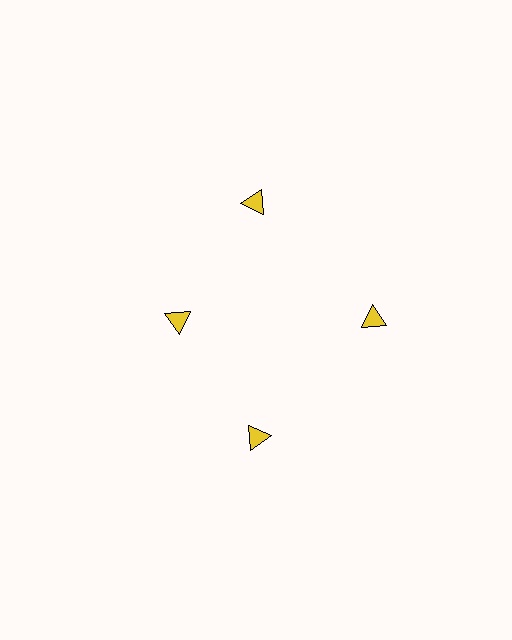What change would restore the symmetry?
The symmetry would be restored by moving it outward, back onto the ring so that all 4 triangles sit at equal angles and equal distance from the center.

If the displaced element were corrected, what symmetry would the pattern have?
It would have 4-fold rotational symmetry — the pattern would map onto itself every 90 degrees.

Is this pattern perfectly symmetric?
No. The 4 yellow triangles are arranged in a ring, but one element near the 9 o'clock position is pulled inward toward the center, breaking the 4-fold rotational symmetry.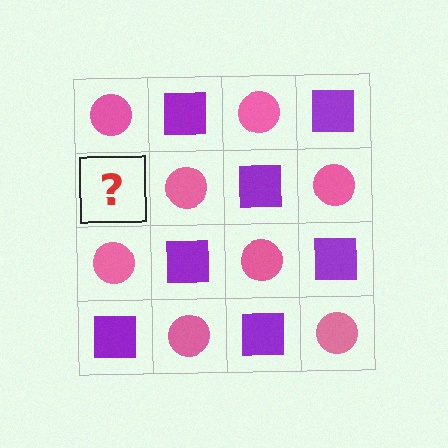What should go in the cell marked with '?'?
The missing cell should contain a purple square.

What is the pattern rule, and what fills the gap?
The rule is that it alternates pink circle and purple square in a checkerboard pattern. The gap should be filled with a purple square.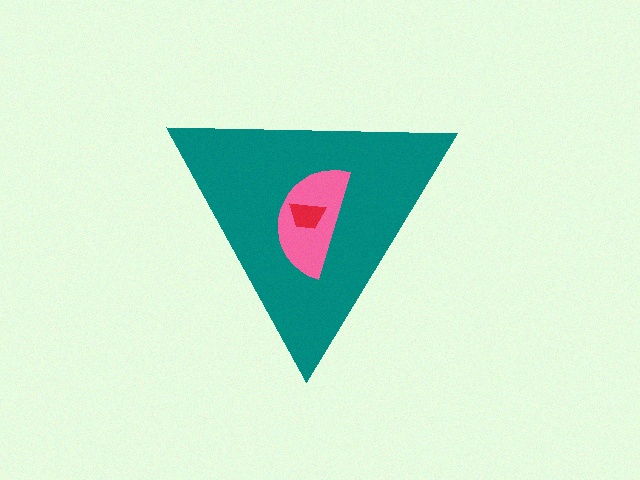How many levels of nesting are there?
3.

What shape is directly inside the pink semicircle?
The red trapezoid.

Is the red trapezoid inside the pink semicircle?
Yes.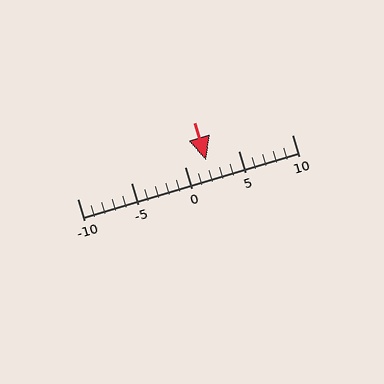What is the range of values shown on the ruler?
The ruler shows values from -10 to 10.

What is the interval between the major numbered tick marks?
The major tick marks are spaced 5 units apart.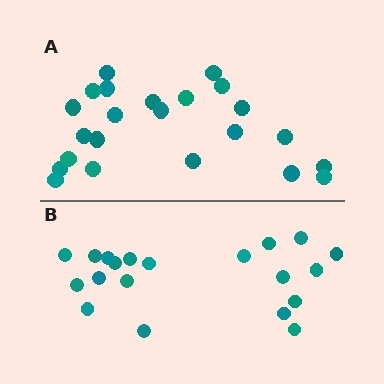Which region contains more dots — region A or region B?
Region A (the top region) has more dots.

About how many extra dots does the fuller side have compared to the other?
Region A has just a few more — roughly 2 or 3 more dots than region B.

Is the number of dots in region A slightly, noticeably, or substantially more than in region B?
Region A has only slightly more — the two regions are fairly close. The ratio is roughly 1.1 to 1.